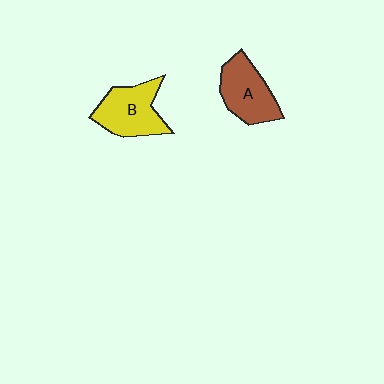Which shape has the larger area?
Shape B (yellow).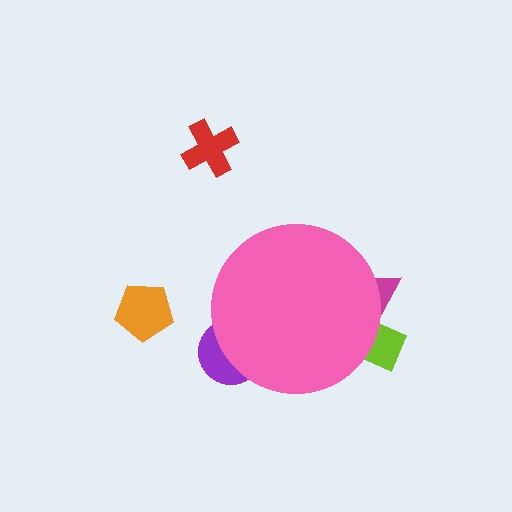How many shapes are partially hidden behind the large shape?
3 shapes are partially hidden.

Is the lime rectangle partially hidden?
Yes, the lime rectangle is partially hidden behind the pink circle.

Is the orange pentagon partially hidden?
No, the orange pentagon is fully visible.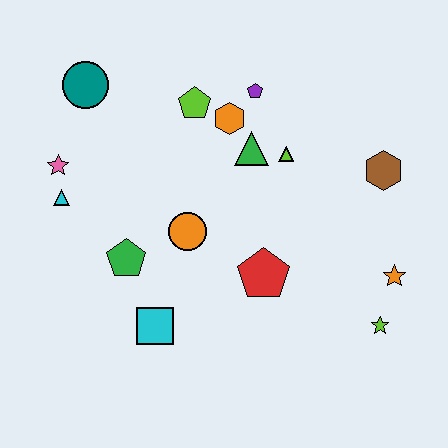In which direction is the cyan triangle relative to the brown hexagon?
The cyan triangle is to the left of the brown hexagon.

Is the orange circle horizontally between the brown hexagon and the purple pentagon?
No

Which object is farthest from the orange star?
The teal circle is farthest from the orange star.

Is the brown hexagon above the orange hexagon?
No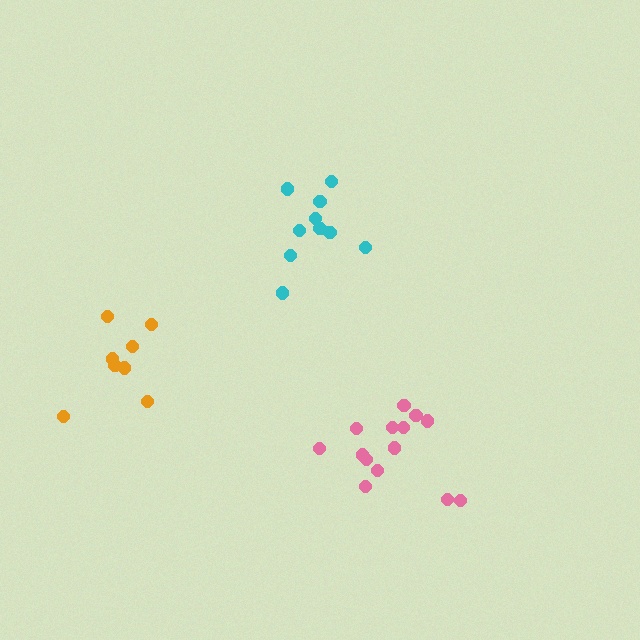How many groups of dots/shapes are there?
There are 3 groups.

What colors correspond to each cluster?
The clusters are colored: pink, cyan, orange.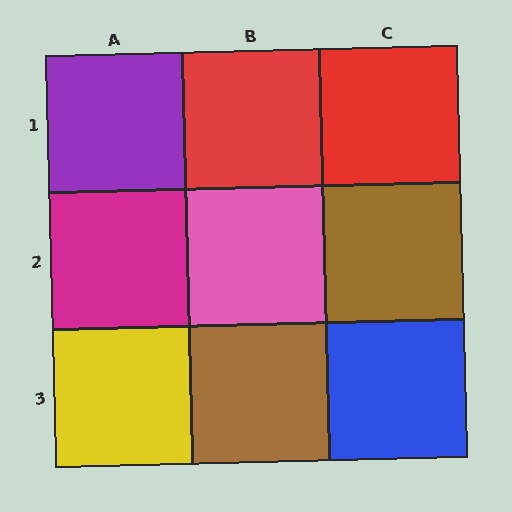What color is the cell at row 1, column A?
Purple.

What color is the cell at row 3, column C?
Blue.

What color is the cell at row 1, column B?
Red.